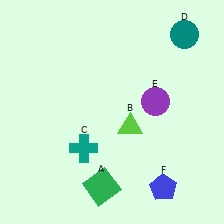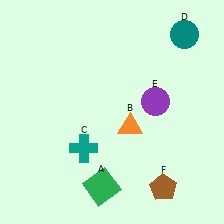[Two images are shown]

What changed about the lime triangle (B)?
In Image 1, B is lime. In Image 2, it changed to orange.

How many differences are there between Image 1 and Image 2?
There are 2 differences between the two images.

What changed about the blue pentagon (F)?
In Image 1, F is blue. In Image 2, it changed to brown.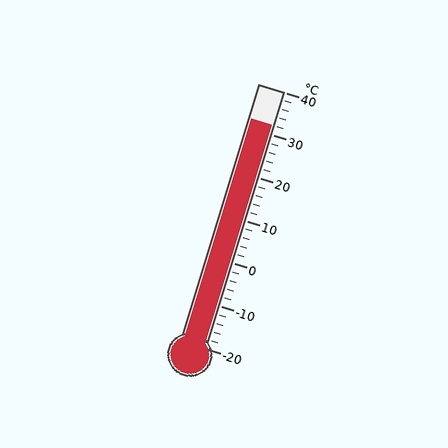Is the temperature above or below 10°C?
The temperature is above 10°C.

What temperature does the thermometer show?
The thermometer shows approximately 32°C.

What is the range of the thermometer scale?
The thermometer scale ranges from -20°C to 40°C.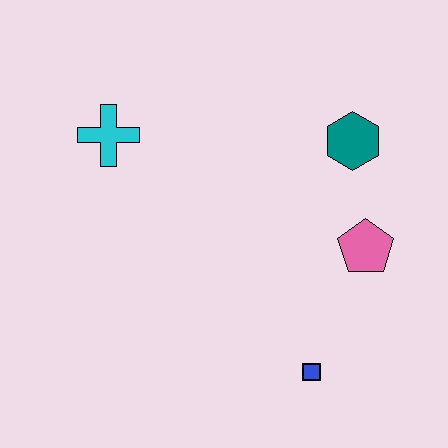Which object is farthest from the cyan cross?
The blue square is farthest from the cyan cross.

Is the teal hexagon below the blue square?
No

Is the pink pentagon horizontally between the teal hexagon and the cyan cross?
No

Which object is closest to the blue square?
The pink pentagon is closest to the blue square.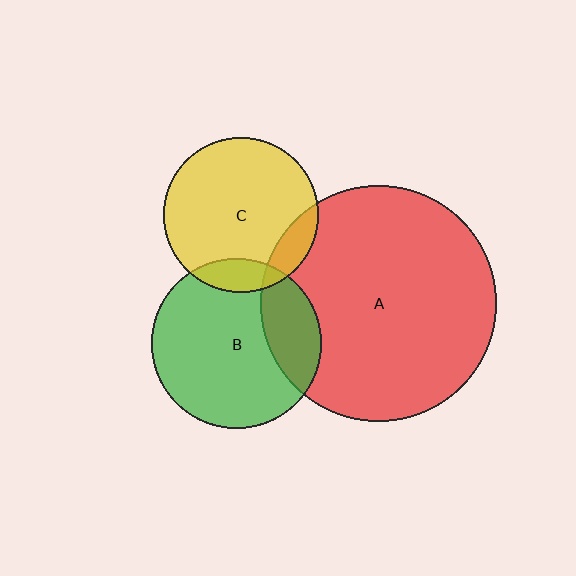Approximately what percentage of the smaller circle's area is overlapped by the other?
Approximately 10%.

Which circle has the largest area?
Circle A (red).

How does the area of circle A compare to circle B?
Approximately 1.9 times.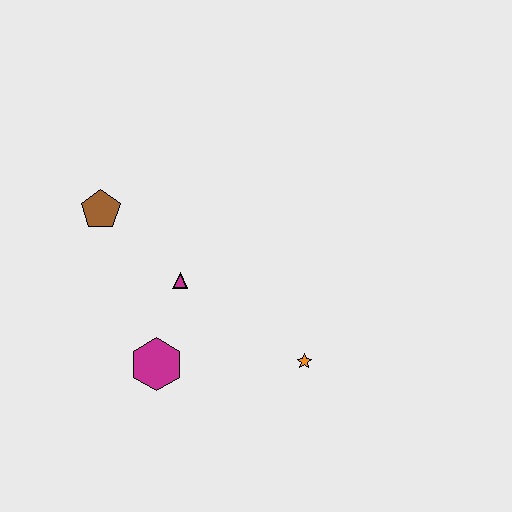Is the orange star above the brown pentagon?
No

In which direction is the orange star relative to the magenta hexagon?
The orange star is to the right of the magenta hexagon.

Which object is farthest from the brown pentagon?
The orange star is farthest from the brown pentagon.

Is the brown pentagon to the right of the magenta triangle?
No